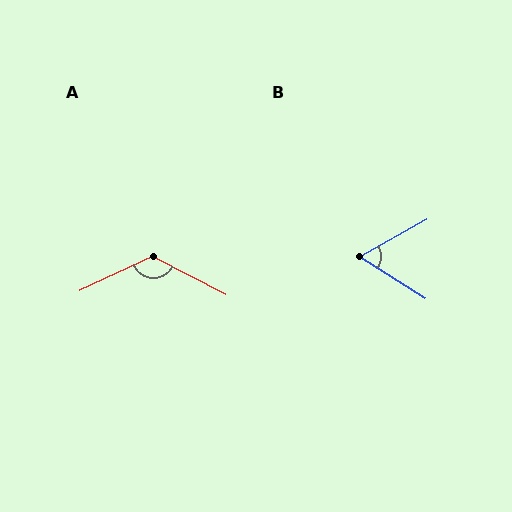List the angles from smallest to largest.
B (61°), A (128°).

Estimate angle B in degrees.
Approximately 61 degrees.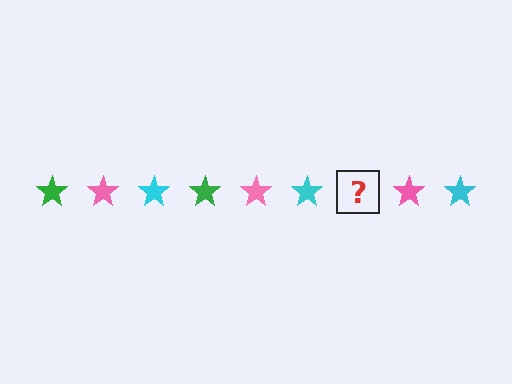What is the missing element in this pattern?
The missing element is a green star.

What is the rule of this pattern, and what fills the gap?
The rule is that the pattern cycles through green, pink, cyan stars. The gap should be filled with a green star.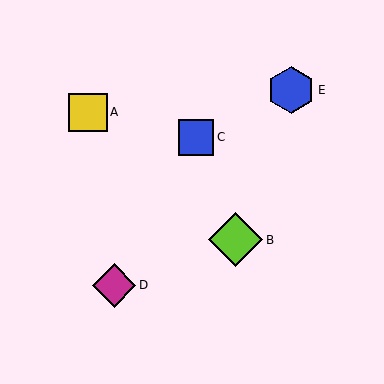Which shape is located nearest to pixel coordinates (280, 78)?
The blue hexagon (labeled E) at (291, 90) is nearest to that location.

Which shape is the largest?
The lime diamond (labeled B) is the largest.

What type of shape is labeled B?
Shape B is a lime diamond.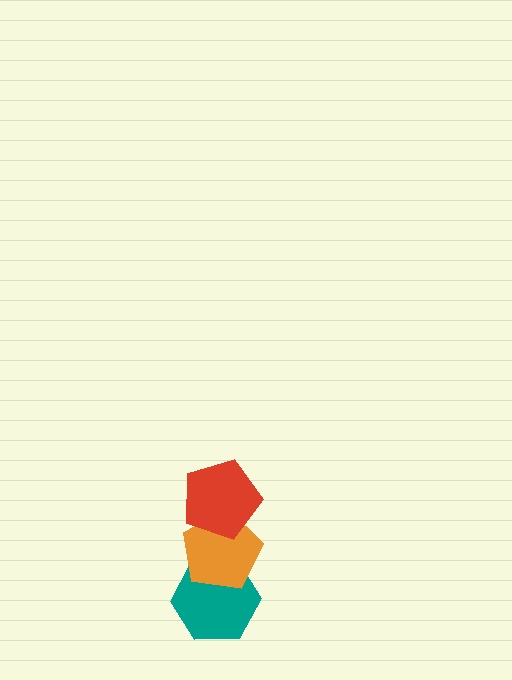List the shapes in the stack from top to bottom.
From top to bottom: the red pentagon, the orange pentagon, the teal hexagon.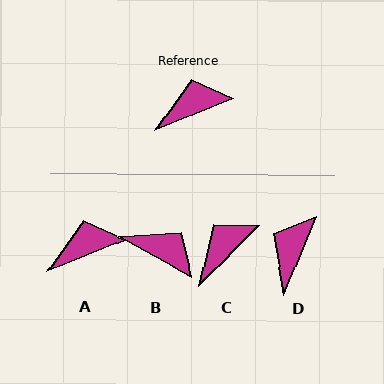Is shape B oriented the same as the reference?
No, it is off by about 52 degrees.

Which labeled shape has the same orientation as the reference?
A.